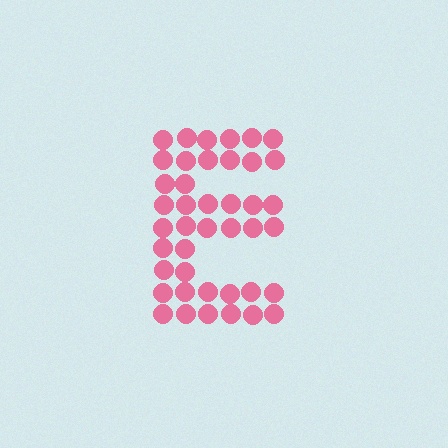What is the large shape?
The large shape is the letter E.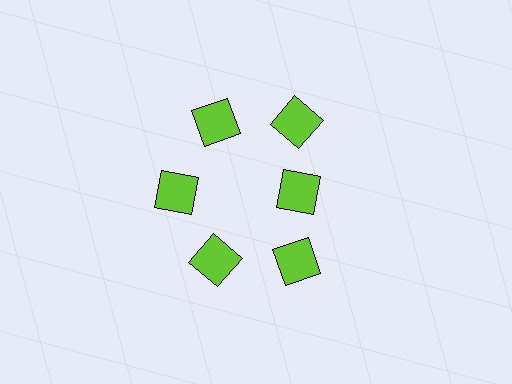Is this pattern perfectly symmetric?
No. The 6 lime squares are arranged in a ring, but one element near the 3 o'clock position is pulled inward toward the center, breaking the 6-fold rotational symmetry.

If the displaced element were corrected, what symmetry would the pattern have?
It would have 6-fold rotational symmetry — the pattern would map onto itself every 60 degrees.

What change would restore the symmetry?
The symmetry would be restored by moving it outward, back onto the ring so that all 6 squares sit at equal angles and equal distance from the center.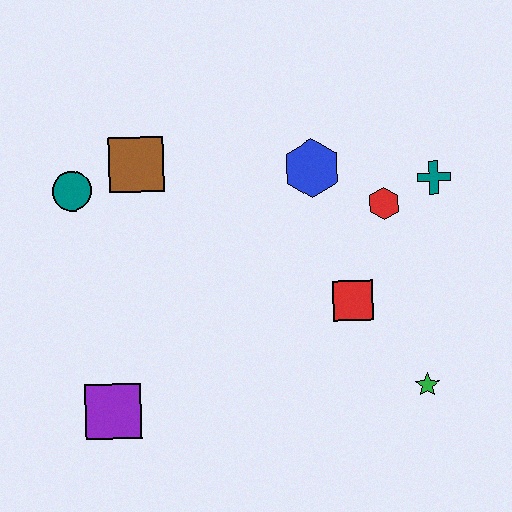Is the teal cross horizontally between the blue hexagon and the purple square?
No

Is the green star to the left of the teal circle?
No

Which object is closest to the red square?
The red hexagon is closest to the red square.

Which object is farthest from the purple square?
The teal cross is farthest from the purple square.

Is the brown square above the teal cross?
Yes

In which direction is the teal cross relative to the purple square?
The teal cross is to the right of the purple square.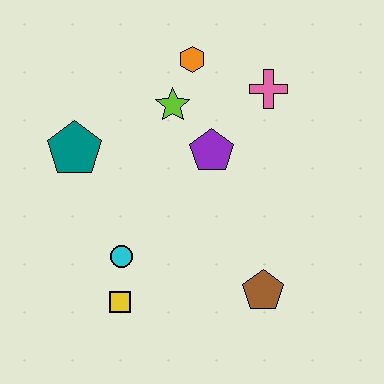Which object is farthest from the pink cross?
The yellow square is farthest from the pink cross.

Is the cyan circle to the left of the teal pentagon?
No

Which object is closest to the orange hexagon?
The lime star is closest to the orange hexagon.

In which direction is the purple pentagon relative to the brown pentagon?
The purple pentagon is above the brown pentagon.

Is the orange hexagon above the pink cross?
Yes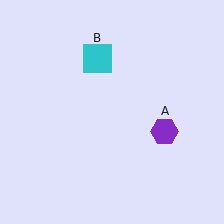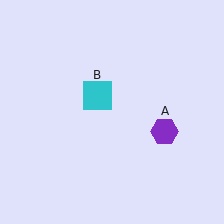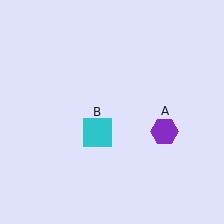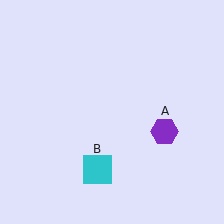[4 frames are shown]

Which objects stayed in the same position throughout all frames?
Purple hexagon (object A) remained stationary.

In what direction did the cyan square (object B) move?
The cyan square (object B) moved down.